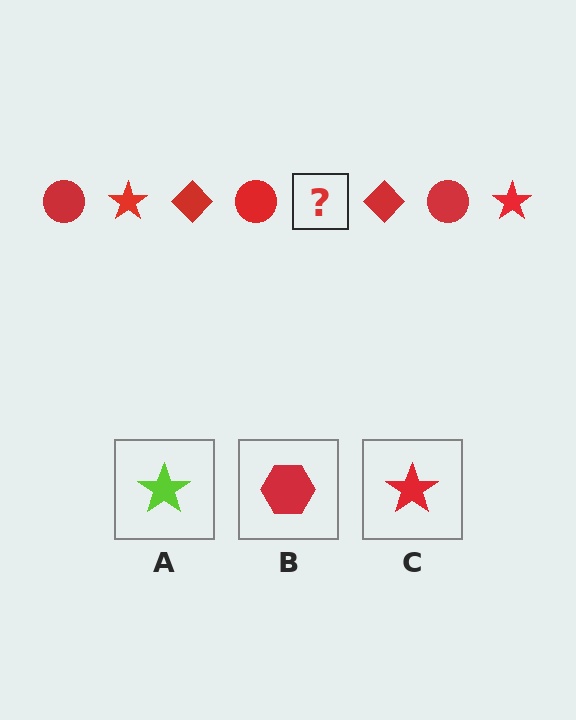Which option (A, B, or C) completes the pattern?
C.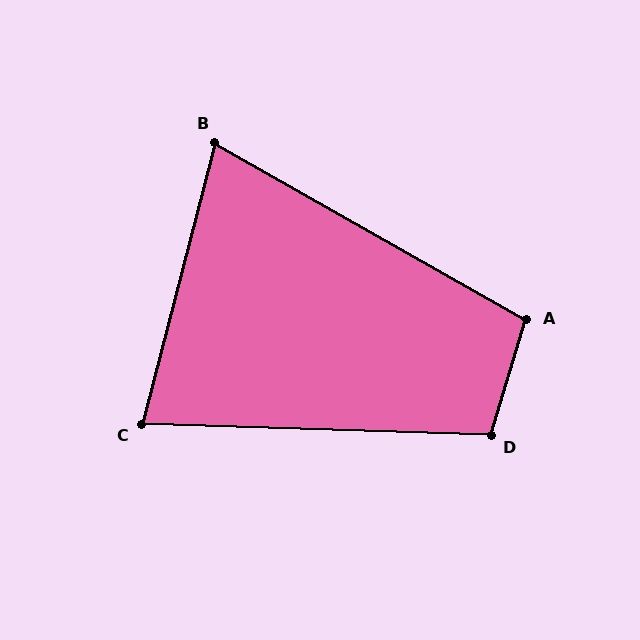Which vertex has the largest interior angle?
D, at approximately 105 degrees.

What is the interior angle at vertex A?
Approximately 103 degrees (obtuse).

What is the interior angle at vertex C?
Approximately 77 degrees (acute).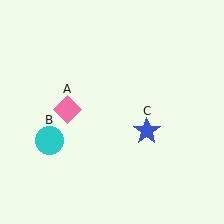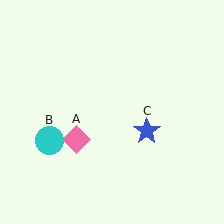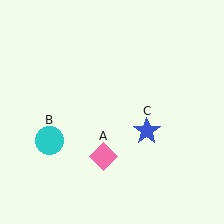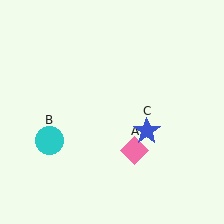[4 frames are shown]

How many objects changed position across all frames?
1 object changed position: pink diamond (object A).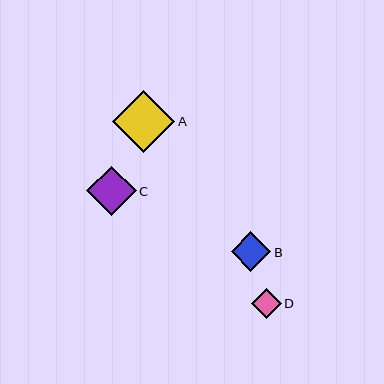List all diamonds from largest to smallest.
From largest to smallest: A, C, B, D.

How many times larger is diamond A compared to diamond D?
Diamond A is approximately 2.1 times the size of diamond D.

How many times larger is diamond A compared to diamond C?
Diamond A is approximately 1.3 times the size of diamond C.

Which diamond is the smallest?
Diamond D is the smallest with a size of approximately 30 pixels.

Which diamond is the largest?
Diamond A is the largest with a size of approximately 62 pixels.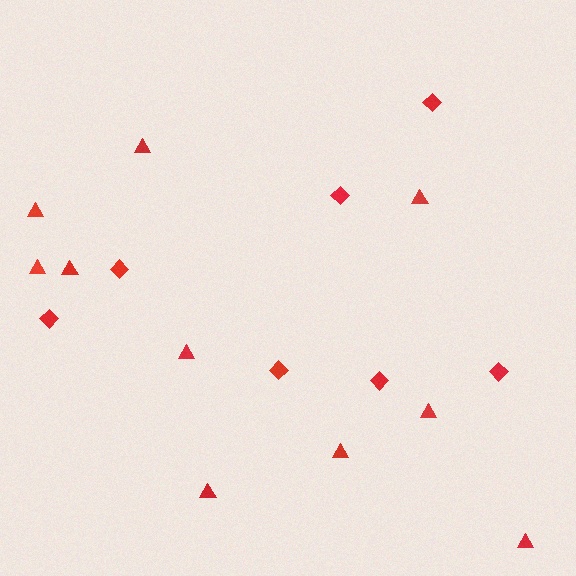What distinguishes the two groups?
There are 2 groups: one group of diamonds (7) and one group of triangles (10).